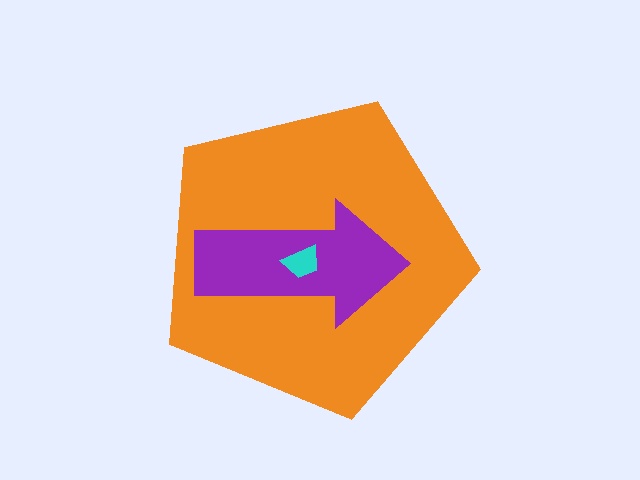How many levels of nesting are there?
3.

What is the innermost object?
The cyan trapezoid.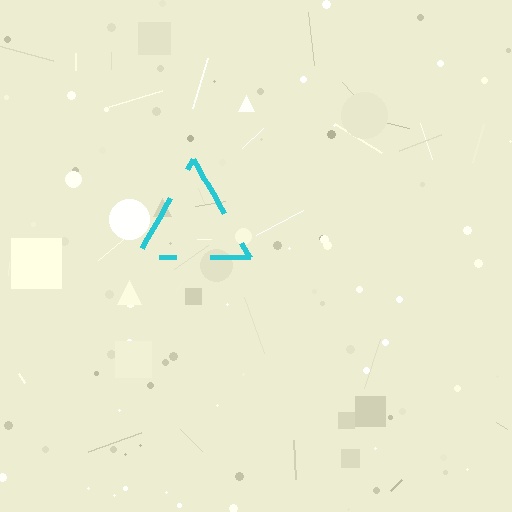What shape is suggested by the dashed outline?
The dashed outline suggests a triangle.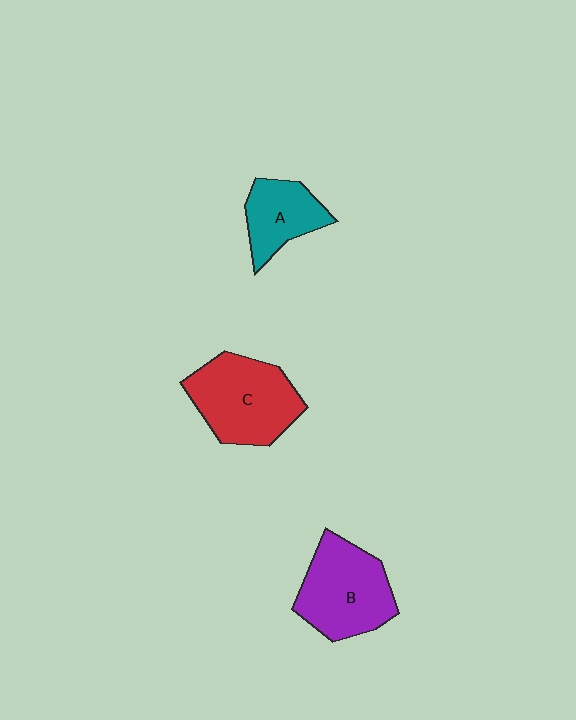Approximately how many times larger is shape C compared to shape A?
Approximately 1.6 times.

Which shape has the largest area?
Shape C (red).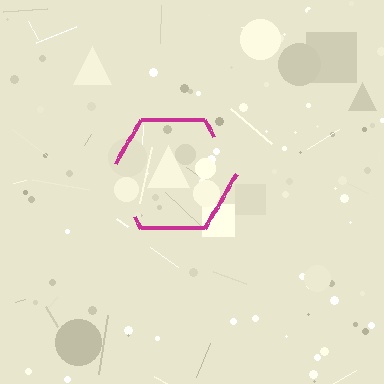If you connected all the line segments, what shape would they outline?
They would outline a hexagon.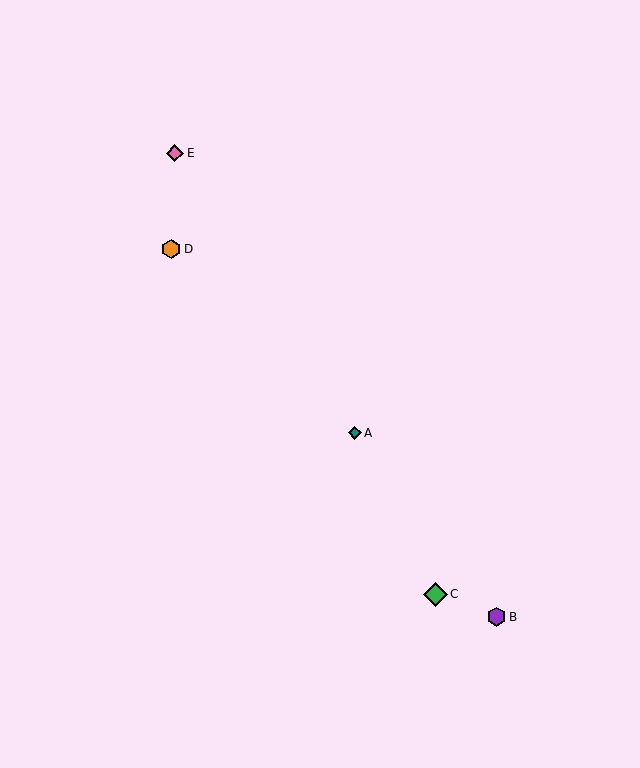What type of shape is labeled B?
Shape B is a purple hexagon.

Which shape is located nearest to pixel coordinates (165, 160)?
The pink diamond (labeled E) at (175, 153) is nearest to that location.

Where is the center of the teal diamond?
The center of the teal diamond is at (355, 433).